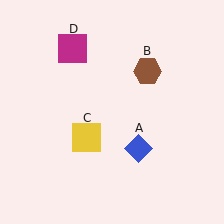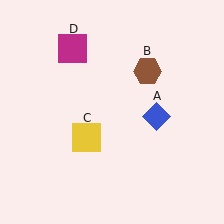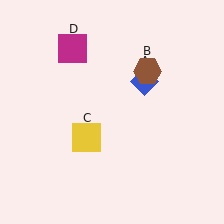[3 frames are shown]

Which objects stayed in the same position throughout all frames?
Brown hexagon (object B) and yellow square (object C) and magenta square (object D) remained stationary.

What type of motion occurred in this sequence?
The blue diamond (object A) rotated counterclockwise around the center of the scene.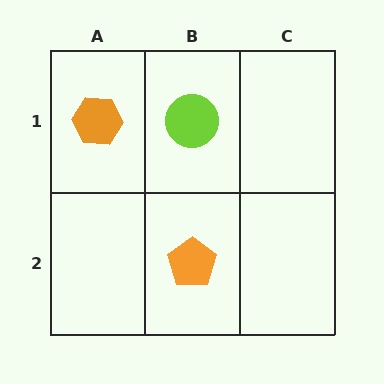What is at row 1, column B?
A lime circle.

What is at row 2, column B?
An orange pentagon.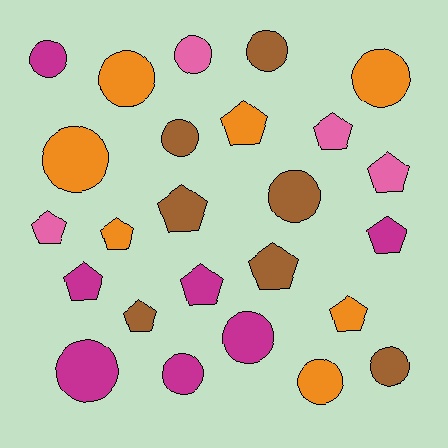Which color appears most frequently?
Magenta, with 7 objects.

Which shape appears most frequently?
Circle, with 13 objects.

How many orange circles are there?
There are 4 orange circles.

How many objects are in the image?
There are 25 objects.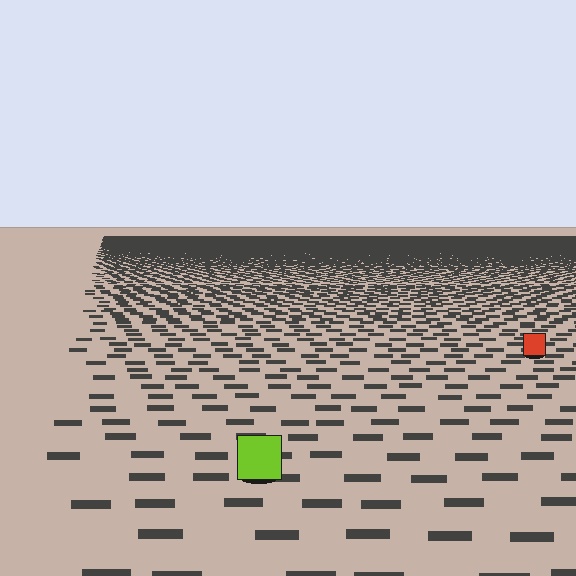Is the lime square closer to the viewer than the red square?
Yes. The lime square is closer — you can tell from the texture gradient: the ground texture is coarser near it.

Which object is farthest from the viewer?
The red square is farthest from the viewer. It appears smaller and the ground texture around it is denser.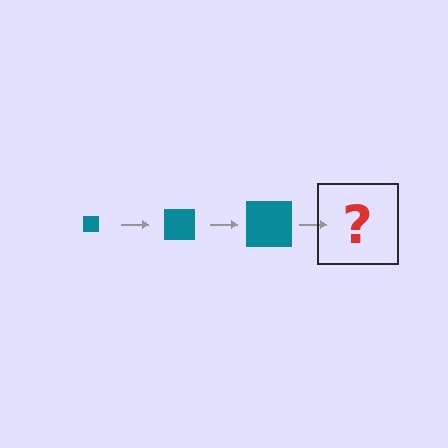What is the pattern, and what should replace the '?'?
The pattern is that the square gets progressively larger each step. The '?' should be a teal square, larger than the previous one.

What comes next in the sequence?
The next element should be a teal square, larger than the previous one.